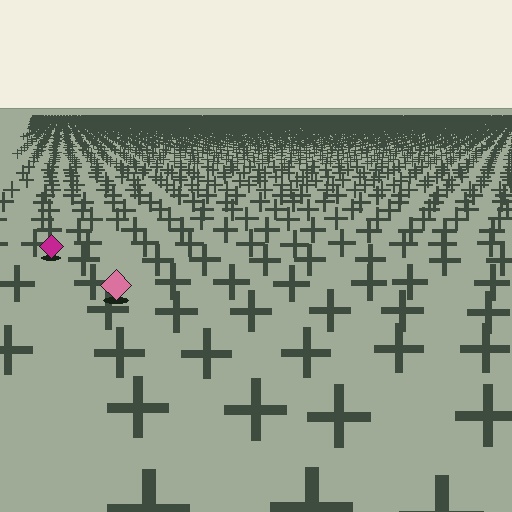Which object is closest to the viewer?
The pink diamond is closest. The texture marks near it are larger and more spread out.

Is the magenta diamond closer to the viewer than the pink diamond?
No. The pink diamond is closer — you can tell from the texture gradient: the ground texture is coarser near it.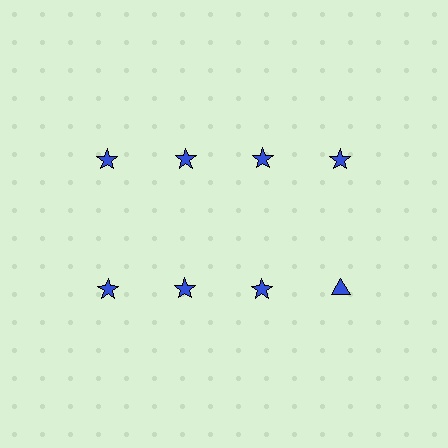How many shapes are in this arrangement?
There are 8 shapes arranged in a grid pattern.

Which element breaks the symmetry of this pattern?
The blue triangle in the second row, second from right column breaks the symmetry. All other shapes are blue stars.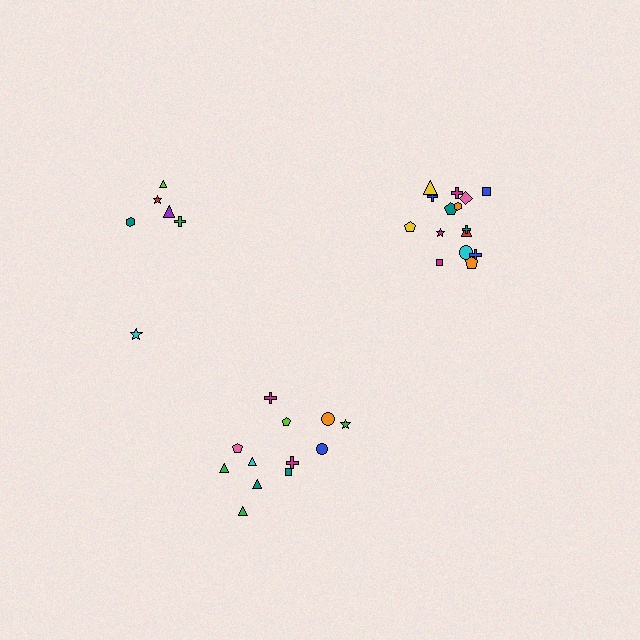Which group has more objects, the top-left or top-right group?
The top-right group.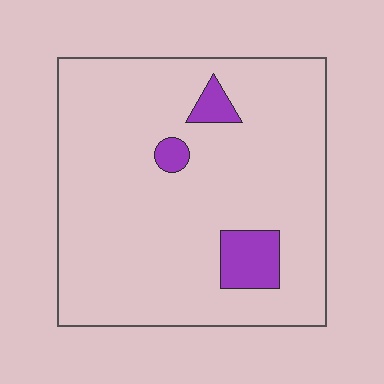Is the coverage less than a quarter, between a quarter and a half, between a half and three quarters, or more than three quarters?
Less than a quarter.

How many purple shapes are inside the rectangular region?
3.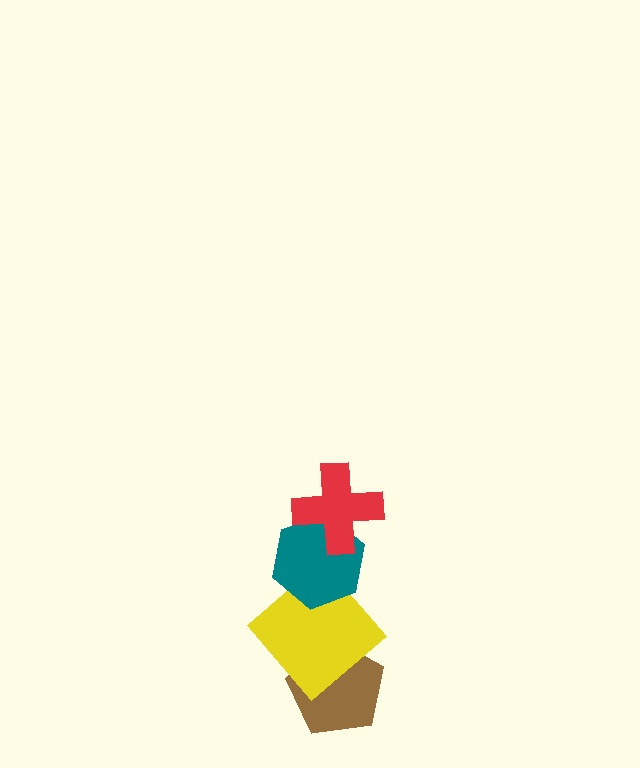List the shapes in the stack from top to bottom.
From top to bottom: the red cross, the teal hexagon, the yellow diamond, the brown pentagon.